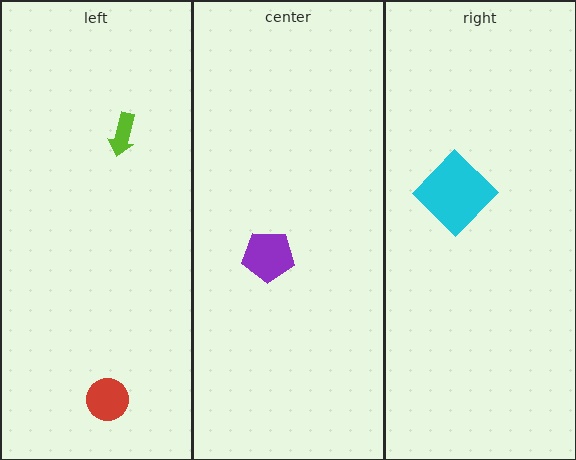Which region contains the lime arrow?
The left region.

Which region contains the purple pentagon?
The center region.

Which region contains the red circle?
The left region.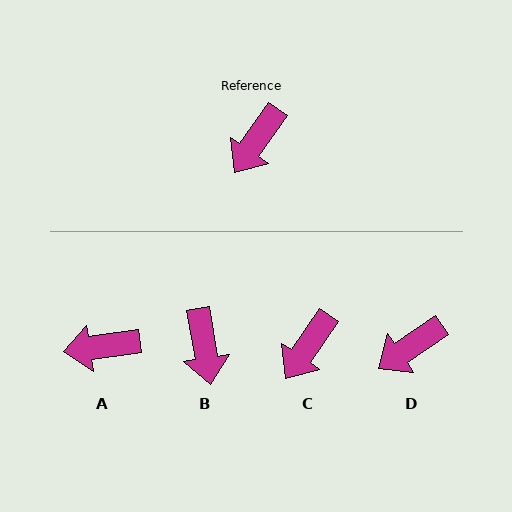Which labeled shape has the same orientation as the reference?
C.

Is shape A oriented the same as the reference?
No, it is off by about 48 degrees.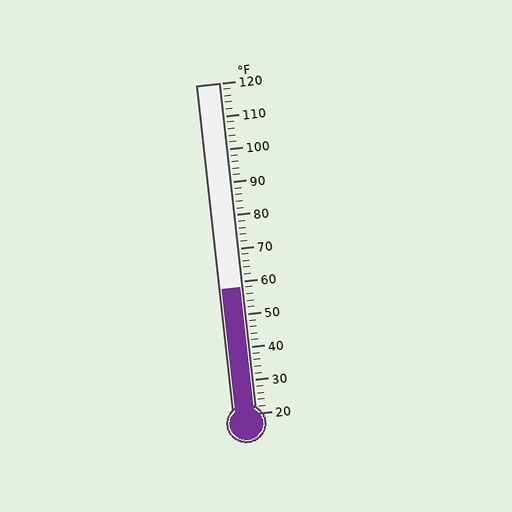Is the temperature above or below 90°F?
The temperature is below 90°F.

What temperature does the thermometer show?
The thermometer shows approximately 58°F.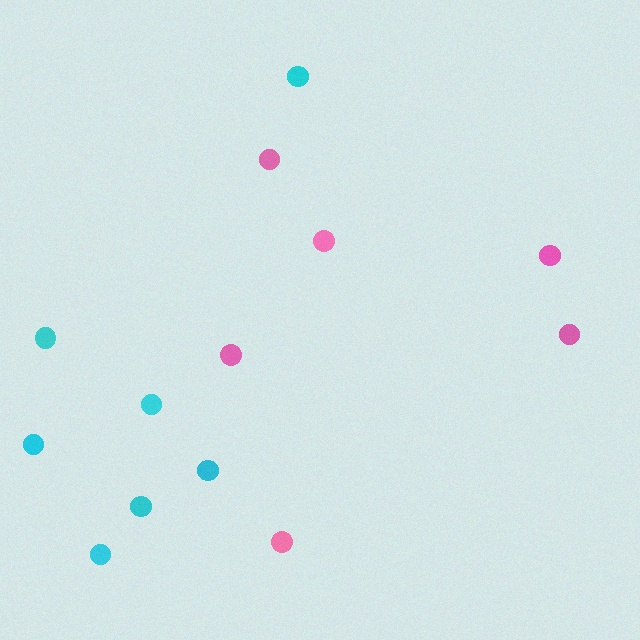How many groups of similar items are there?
There are 2 groups: one group of cyan circles (7) and one group of pink circles (6).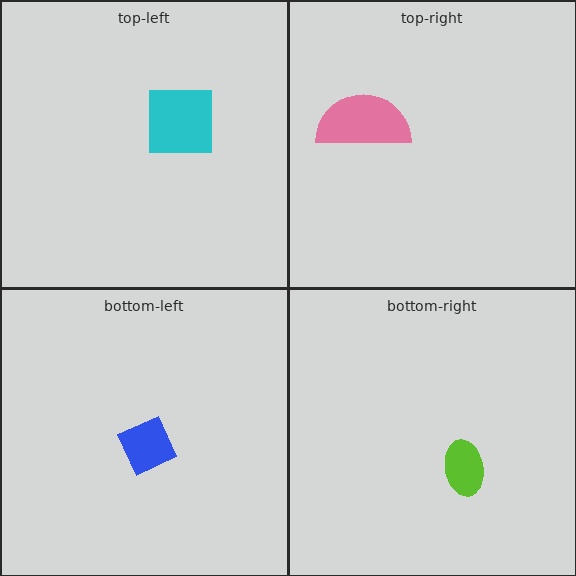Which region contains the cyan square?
The top-left region.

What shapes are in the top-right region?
The pink semicircle.